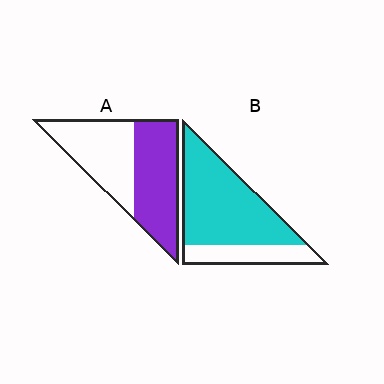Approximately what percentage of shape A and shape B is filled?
A is approximately 50% and B is approximately 75%.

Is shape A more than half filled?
Roughly half.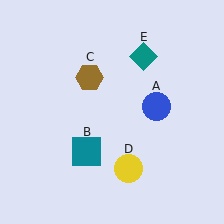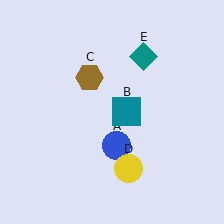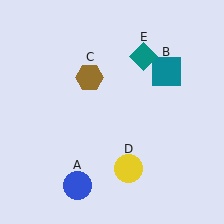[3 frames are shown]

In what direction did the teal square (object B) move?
The teal square (object B) moved up and to the right.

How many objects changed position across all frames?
2 objects changed position: blue circle (object A), teal square (object B).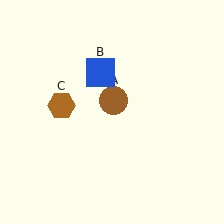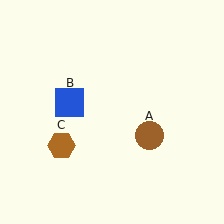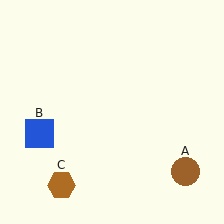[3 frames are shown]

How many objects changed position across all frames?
3 objects changed position: brown circle (object A), blue square (object B), brown hexagon (object C).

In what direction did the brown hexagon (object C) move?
The brown hexagon (object C) moved down.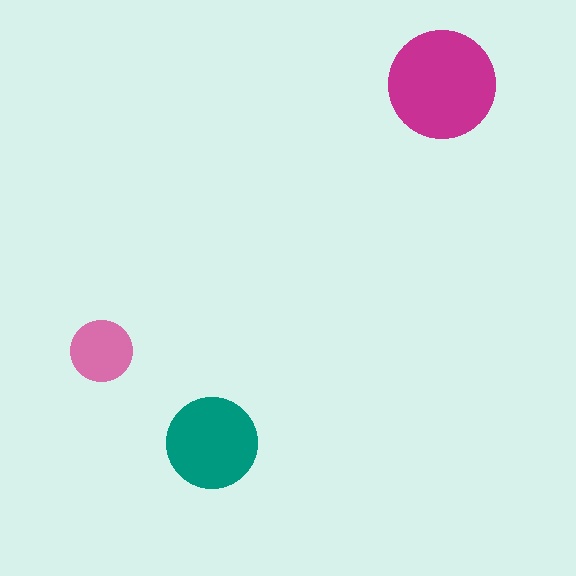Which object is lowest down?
The teal circle is bottommost.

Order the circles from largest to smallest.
the magenta one, the teal one, the pink one.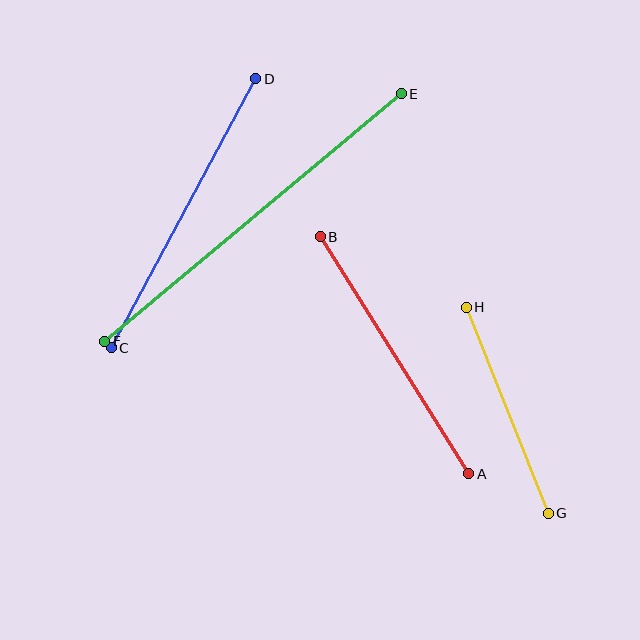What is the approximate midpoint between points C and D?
The midpoint is at approximately (184, 213) pixels.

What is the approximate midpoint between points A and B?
The midpoint is at approximately (395, 355) pixels.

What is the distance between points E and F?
The distance is approximately 386 pixels.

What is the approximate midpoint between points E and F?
The midpoint is at approximately (253, 217) pixels.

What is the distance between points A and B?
The distance is approximately 280 pixels.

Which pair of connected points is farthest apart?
Points E and F are farthest apart.